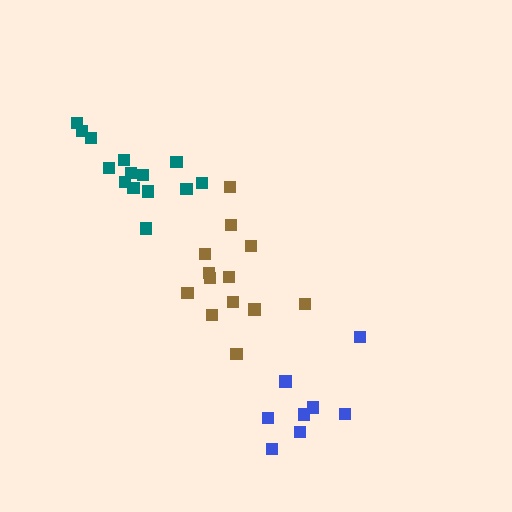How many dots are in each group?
Group 1: 13 dots, Group 2: 8 dots, Group 3: 14 dots (35 total).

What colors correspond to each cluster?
The clusters are colored: brown, blue, teal.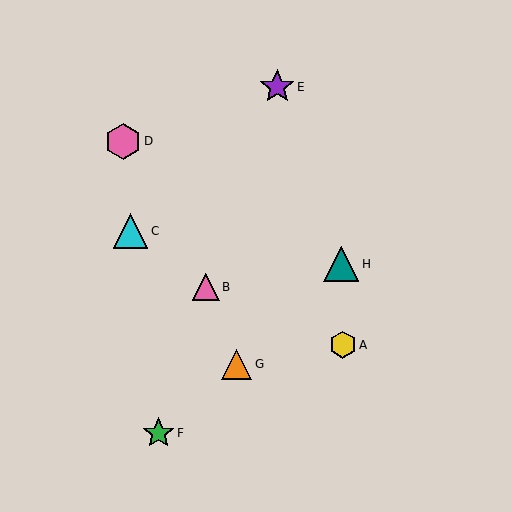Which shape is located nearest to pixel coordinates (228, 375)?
The orange triangle (labeled G) at (237, 365) is nearest to that location.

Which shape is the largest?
The pink hexagon (labeled D) is the largest.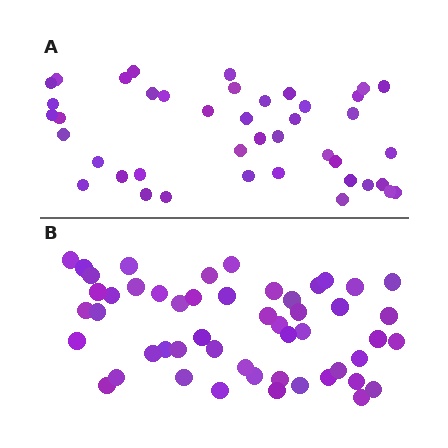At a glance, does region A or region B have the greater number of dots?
Region B (the bottom region) has more dots.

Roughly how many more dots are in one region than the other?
Region B has roughly 8 or so more dots than region A.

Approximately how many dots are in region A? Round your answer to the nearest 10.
About 40 dots. (The exact count is 42, which rounds to 40.)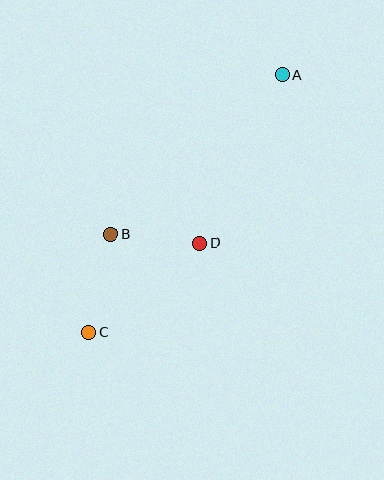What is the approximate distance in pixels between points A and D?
The distance between A and D is approximately 187 pixels.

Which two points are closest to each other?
Points B and D are closest to each other.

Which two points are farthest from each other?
Points A and C are farthest from each other.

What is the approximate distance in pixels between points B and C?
The distance between B and C is approximately 101 pixels.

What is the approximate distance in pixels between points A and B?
The distance between A and B is approximately 234 pixels.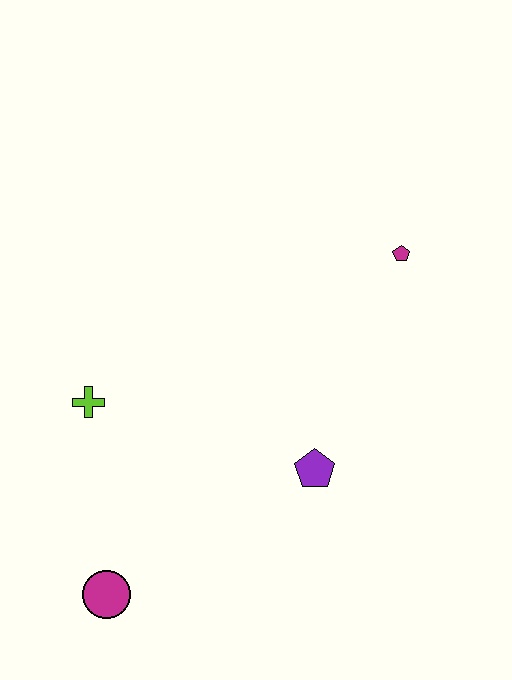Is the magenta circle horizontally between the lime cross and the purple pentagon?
Yes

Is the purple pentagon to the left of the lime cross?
No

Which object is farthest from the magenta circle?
The magenta pentagon is farthest from the magenta circle.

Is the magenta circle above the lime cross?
No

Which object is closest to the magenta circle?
The lime cross is closest to the magenta circle.